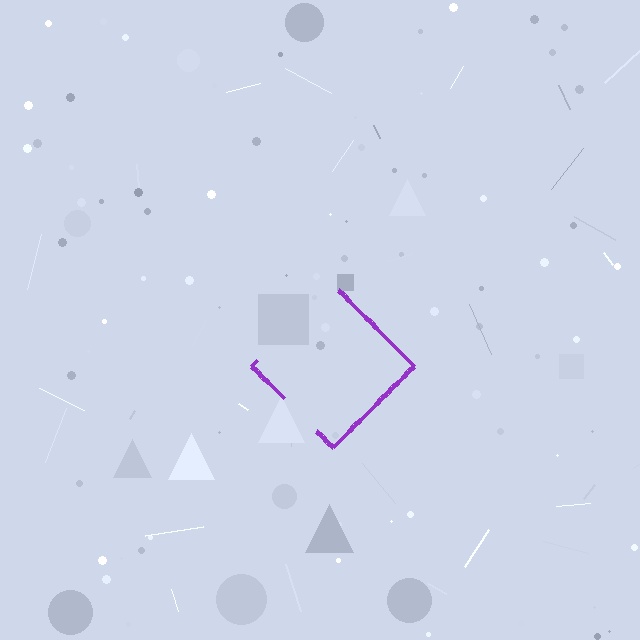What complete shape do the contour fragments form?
The contour fragments form a diamond.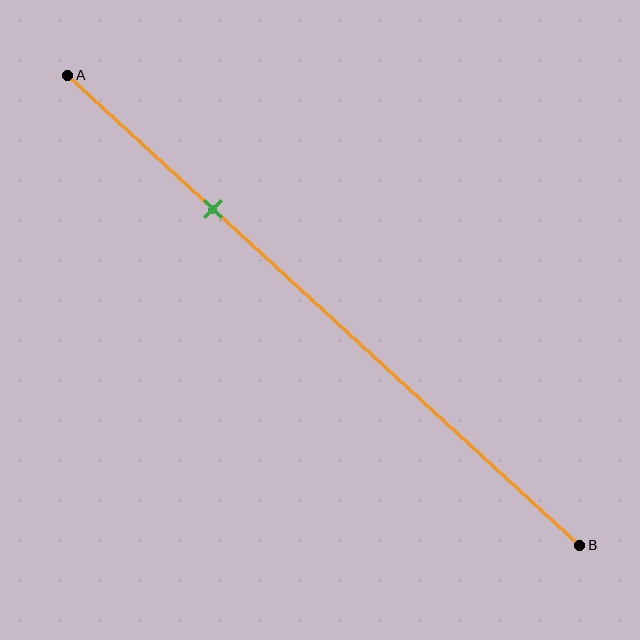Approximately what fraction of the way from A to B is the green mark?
The green mark is approximately 30% of the way from A to B.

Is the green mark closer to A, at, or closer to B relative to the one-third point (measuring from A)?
The green mark is closer to point A than the one-third point of segment AB.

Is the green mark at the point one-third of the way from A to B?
No, the mark is at about 30% from A, not at the 33% one-third point.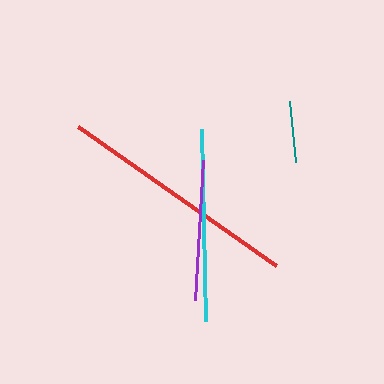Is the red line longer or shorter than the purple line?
The red line is longer than the purple line.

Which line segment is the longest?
The red line is the longest at approximately 242 pixels.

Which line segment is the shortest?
The teal line is the shortest at approximately 61 pixels.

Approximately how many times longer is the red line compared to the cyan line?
The red line is approximately 1.3 times the length of the cyan line.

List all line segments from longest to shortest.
From longest to shortest: red, cyan, purple, teal.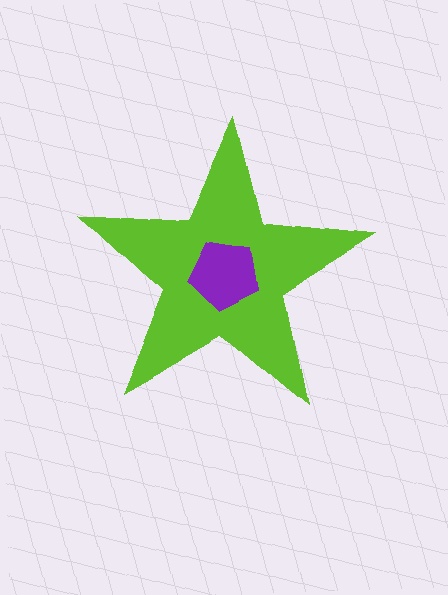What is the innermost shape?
The purple pentagon.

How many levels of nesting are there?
2.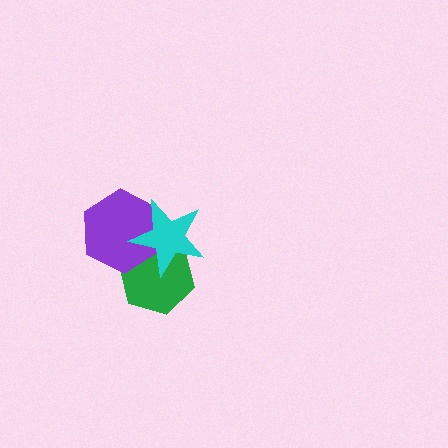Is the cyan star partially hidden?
No, no other shape covers it.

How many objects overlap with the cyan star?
2 objects overlap with the cyan star.